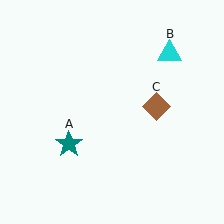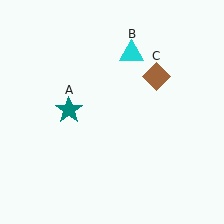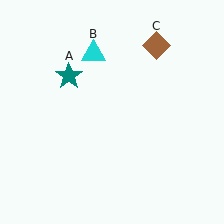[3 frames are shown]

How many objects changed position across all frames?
3 objects changed position: teal star (object A), cyan triangle (object B), brown diamond (object C).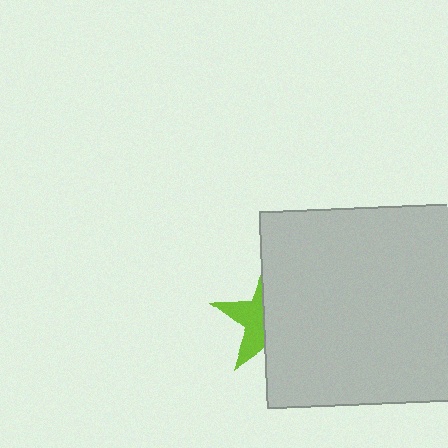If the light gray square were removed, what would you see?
You would see the complete lime star.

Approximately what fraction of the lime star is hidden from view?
Roughly 59% of the lime star is hidden behind the light gray square.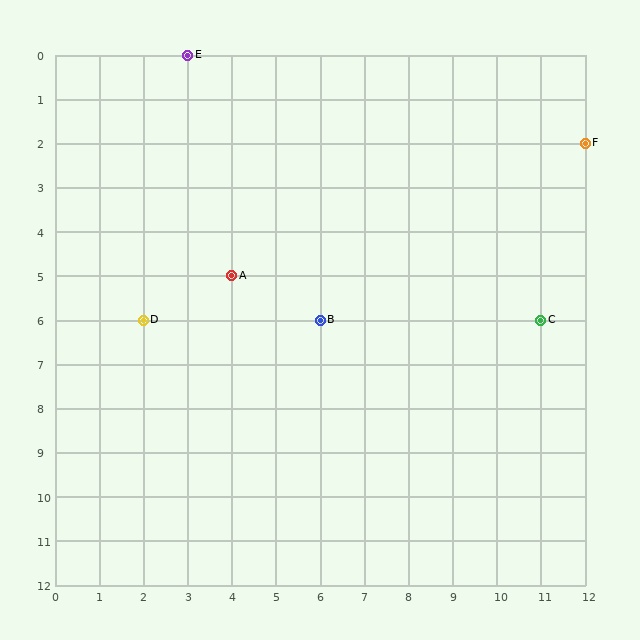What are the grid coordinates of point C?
Point C is at grid coordinates (11, 6).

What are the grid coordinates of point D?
Point D is at grid coordinates (2, 6).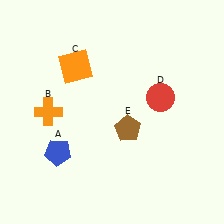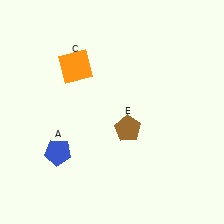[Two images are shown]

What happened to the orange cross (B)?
The orange cross (B) was removed in Image 2. It was in the top-left area of Image 1.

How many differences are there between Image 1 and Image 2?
There are 2 differences between the two images.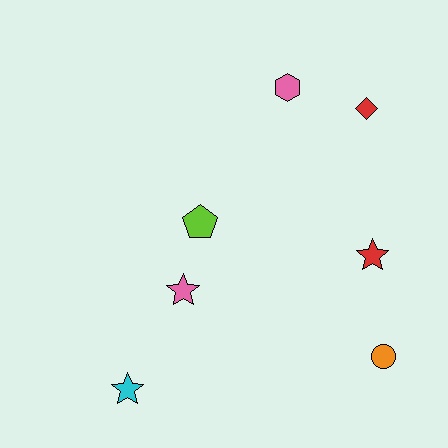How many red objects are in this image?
There are 2 red objects.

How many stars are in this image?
There are 3 stars.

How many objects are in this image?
There are 7 objects.